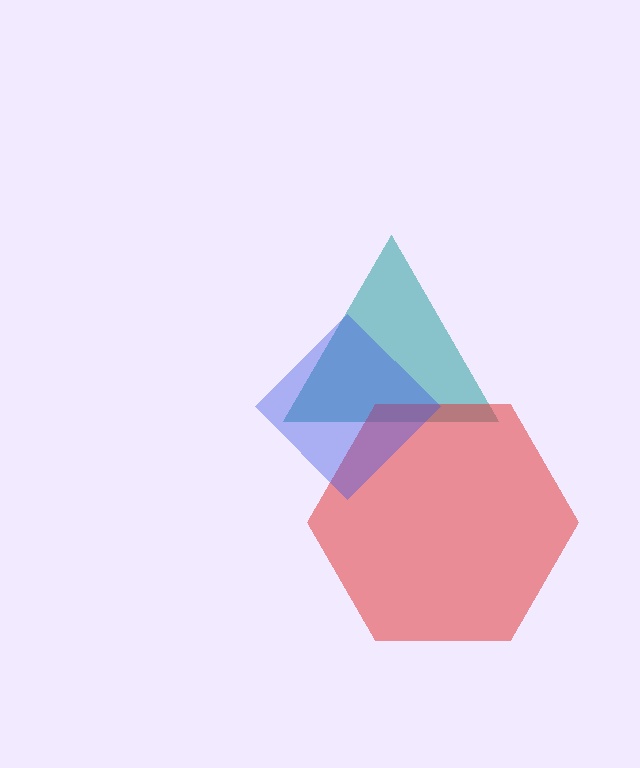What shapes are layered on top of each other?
The layered shapes are: a teal triangle, a red hexagon, a blue diamond.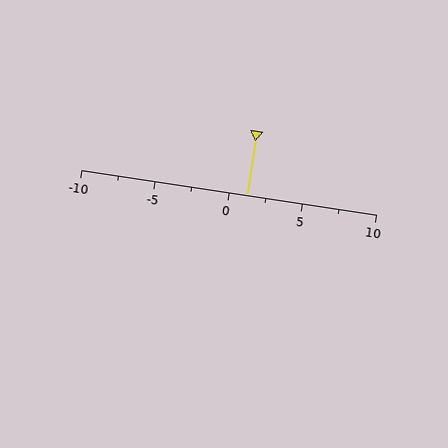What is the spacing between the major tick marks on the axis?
The major ticks are spaced 5 apart.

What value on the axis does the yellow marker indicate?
The marker indicates approximately 1.2.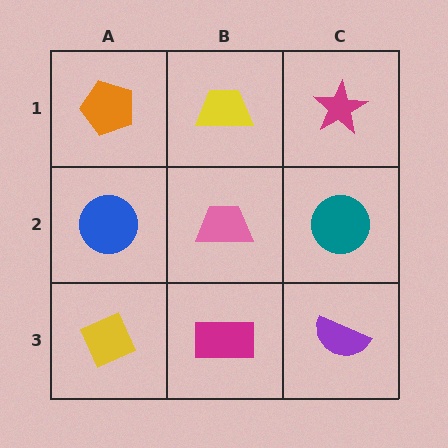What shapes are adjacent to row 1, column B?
A pink trapezoid (row 2, column B), an orange pentagon (row 1, column A), a magenta star (row 1, column C).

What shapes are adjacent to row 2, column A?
An orange pentagon (row 1, column A), a yellow diamond (row 3, column A), a pink trapezoid (row 2, column B).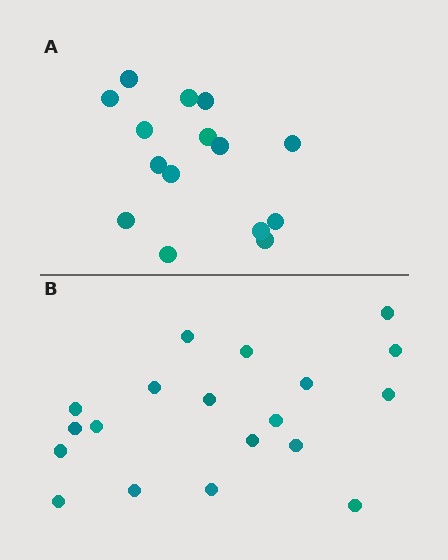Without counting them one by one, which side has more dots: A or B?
Region B (the bottom region) has more dots.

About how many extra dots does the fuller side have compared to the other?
Region B has about 4 more dots than region A.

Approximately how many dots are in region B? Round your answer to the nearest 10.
About 20 dots. (The exact count is 19, which rounds to 20.)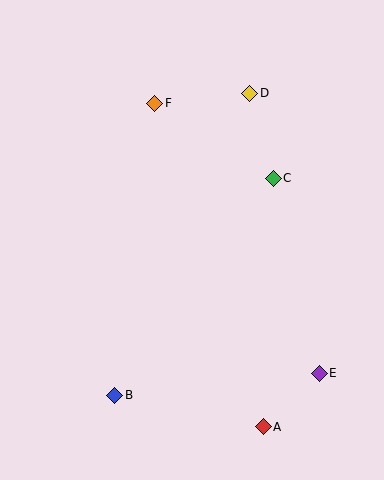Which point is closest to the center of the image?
Point C at (273, 178) is closest to the center.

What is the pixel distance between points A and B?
The distance between A and B is 152 pixels.